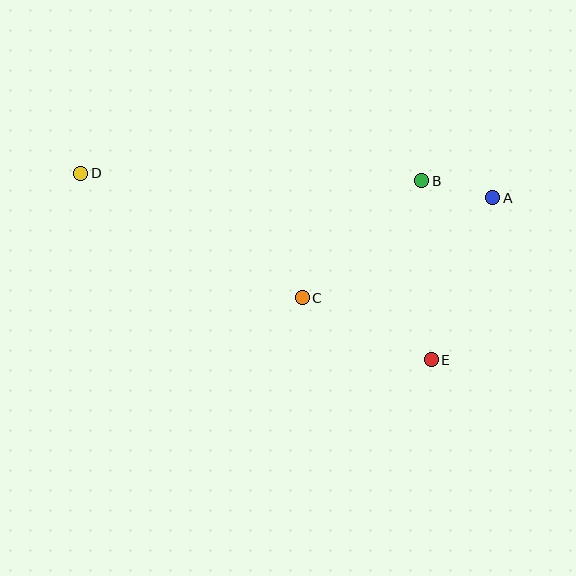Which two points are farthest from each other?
Points A and D are farthest from each other.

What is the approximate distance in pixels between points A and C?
The distance between A and C is approximately 215 pixels.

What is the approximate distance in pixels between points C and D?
The distance between C and D is approximately 254 pixels.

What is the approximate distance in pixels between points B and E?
The distance between B and E is approximately 179 pixels.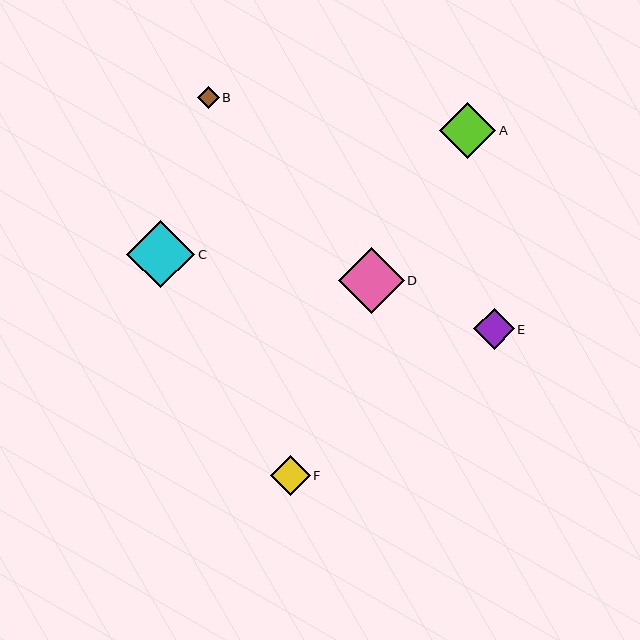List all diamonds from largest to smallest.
From largest to smallest: C, D, A, E, F, B.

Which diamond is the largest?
Diamond C is the largest with a size of approximately 68 pixels.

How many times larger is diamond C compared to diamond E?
Diamond C is approximately 1.7 times the size of diamond E.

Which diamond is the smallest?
Diamond B is the smallest with a size of approximately 22 pixels.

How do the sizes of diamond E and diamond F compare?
Diamond E and diamond F are approximately the same size.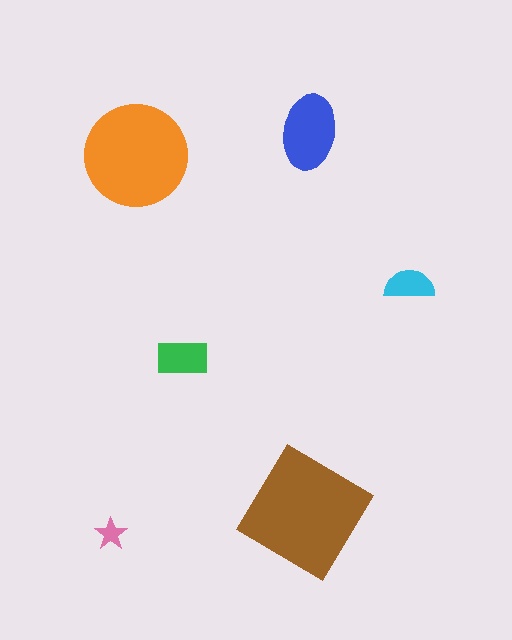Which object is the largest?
The brown diamond.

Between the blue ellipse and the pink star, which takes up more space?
The blue ellipse.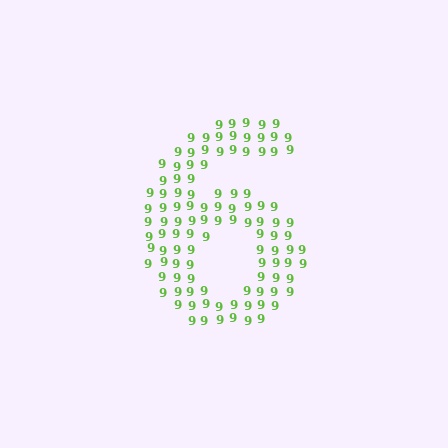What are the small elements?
The small elements are digit 9's.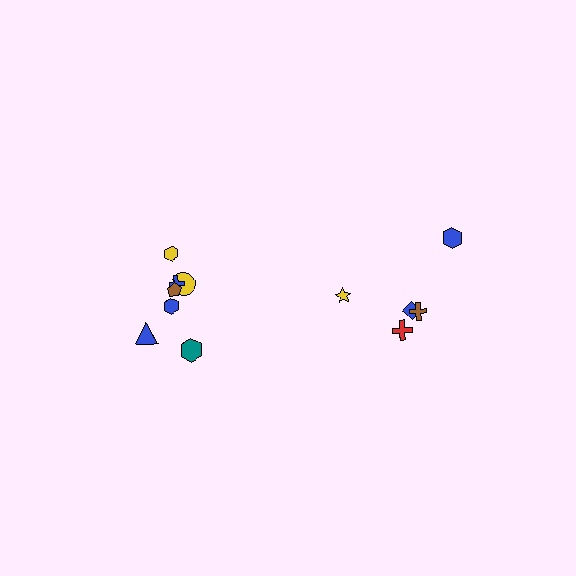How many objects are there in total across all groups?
There are 12 objects.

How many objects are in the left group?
There are 7 objects.